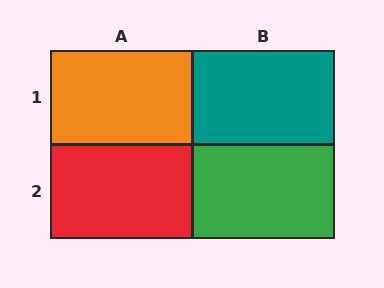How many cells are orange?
1 cell is orange.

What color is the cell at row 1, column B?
Teal.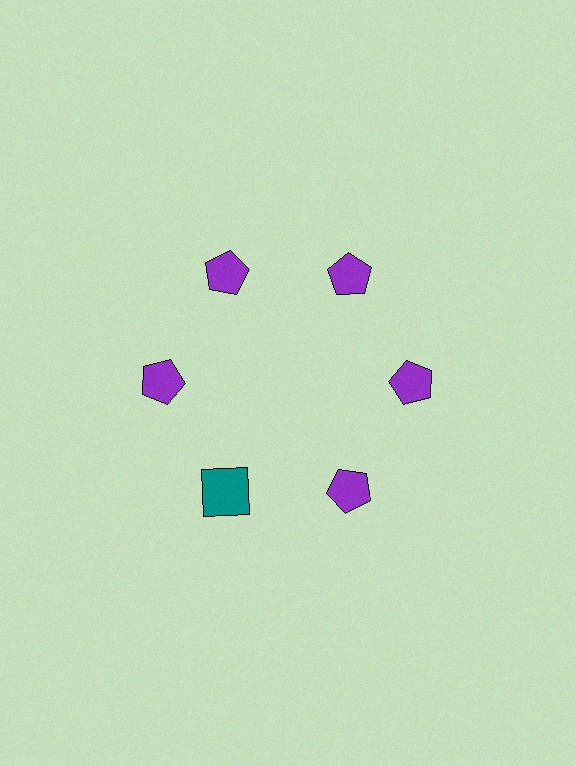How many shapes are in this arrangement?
There are 6 shapes arranged in a ring pattern.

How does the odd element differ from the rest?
It differs in both color (teal instead of purple) and shape (square instead of pentagon).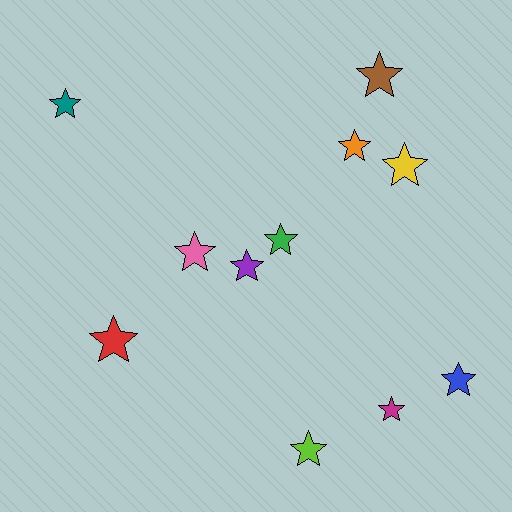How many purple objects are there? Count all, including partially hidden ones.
There is 1 purple object.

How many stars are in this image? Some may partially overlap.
There are 11 stars.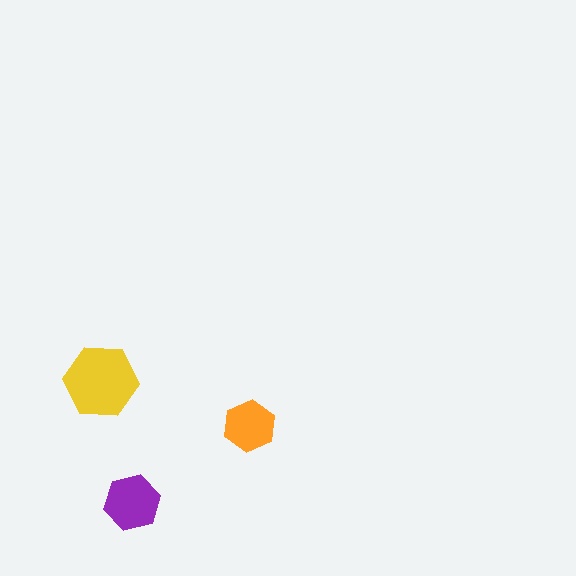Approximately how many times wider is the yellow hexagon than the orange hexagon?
About 1.5 times wider.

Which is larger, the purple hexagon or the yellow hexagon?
The yellow one.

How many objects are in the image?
There are 3 objects in the image.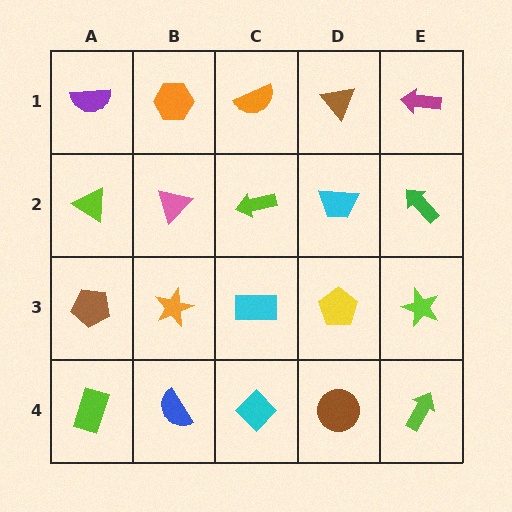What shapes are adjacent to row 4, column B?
An orange star (row 3, column B), a lime rectangle (row 4, column A), a cyan diamond (row 4, column C).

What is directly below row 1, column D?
A cyan trapezoid.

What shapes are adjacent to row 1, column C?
A lime arrow (row 2, column C), an orange hexagon (row 1, column B), a brown triangle (row 1, column D).